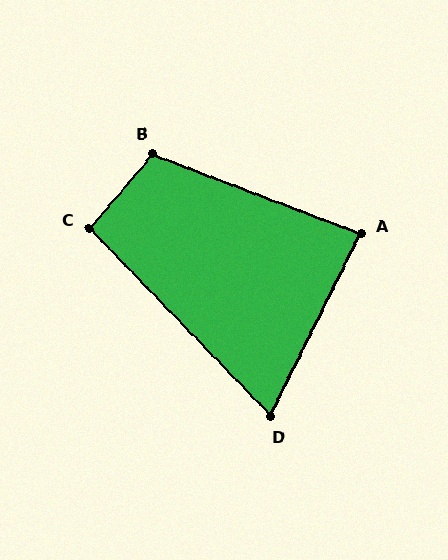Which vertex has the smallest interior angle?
D, at approximately 70 degrees.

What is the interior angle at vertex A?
Approximately 85 degrees (acute).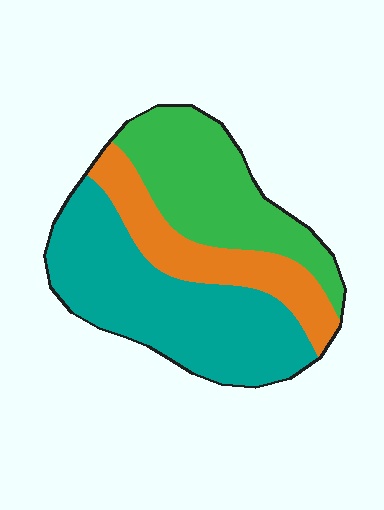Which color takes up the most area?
Teal, at roughly 45%.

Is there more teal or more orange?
Teal.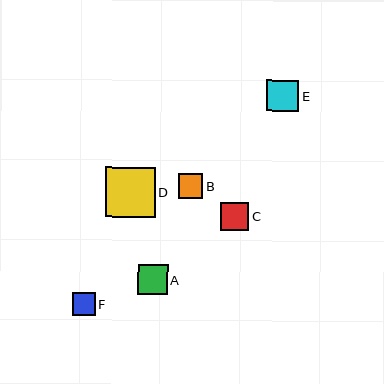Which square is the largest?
Square D is the largest with a size of approximately 50 pixels.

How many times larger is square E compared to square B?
Square E is approximately 1.3 times the size of square B.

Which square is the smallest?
Square F is the smallest with a size of approximately 23 pixels.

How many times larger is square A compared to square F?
Square A is approximately 1.3 times the size of square F.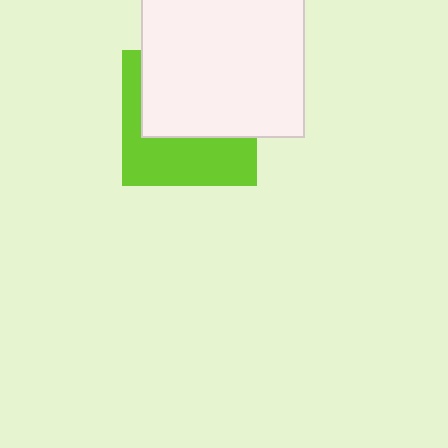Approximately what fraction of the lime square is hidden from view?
Roughly 55% of the lime square is hidden behind the white square.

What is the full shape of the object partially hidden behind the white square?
The partially hidden object is a lime square.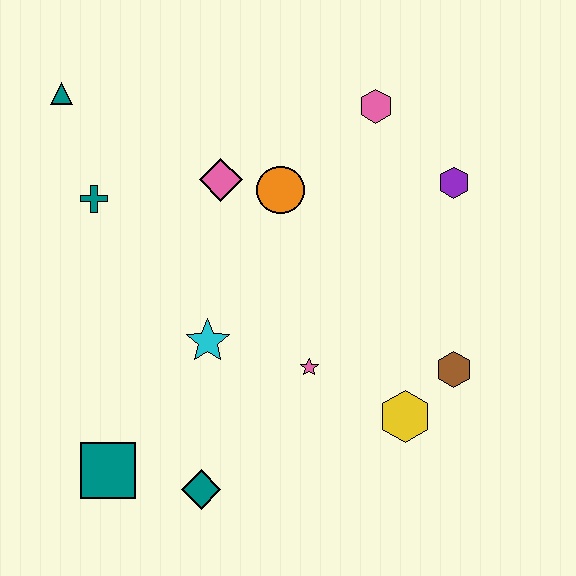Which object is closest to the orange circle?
The pink diamond is closest to the orange circle.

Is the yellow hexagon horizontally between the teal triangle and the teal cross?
No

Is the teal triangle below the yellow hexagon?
No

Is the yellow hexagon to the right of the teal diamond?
Yes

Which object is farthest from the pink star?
The teal triangle is farthest from the pink star.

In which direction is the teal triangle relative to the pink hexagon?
The teal triangle is to the left of the pink hexagon.